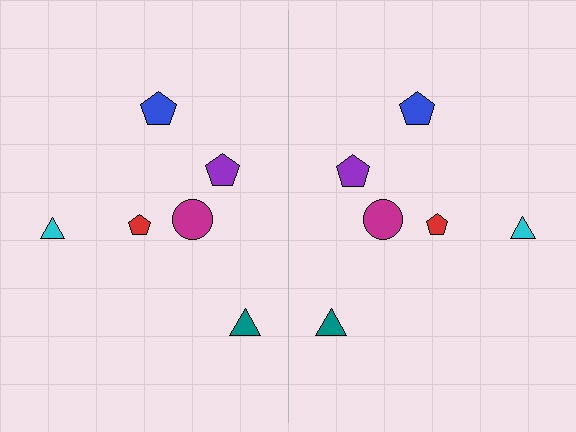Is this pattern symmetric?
Yes, this pattern has bilateral (reflection) symmetry.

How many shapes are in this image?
There are 12 shapes in this image.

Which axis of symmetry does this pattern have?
The pattern has a vertical axis of symmetry running through the center of the image.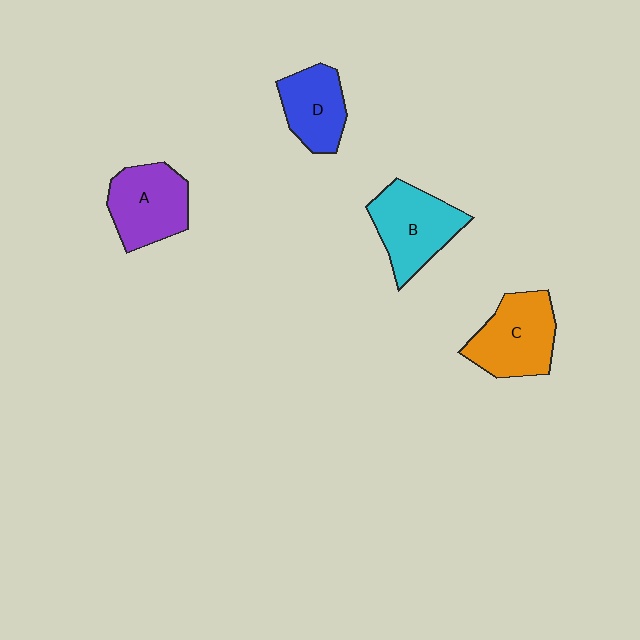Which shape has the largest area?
Shape B (cyan).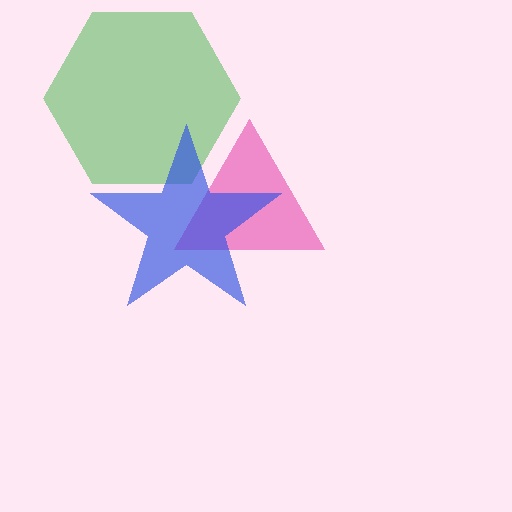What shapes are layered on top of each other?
The layered shapes are: a pink triangle, a green hexagon, a blue star.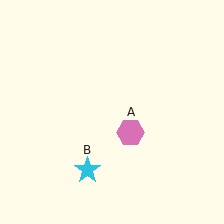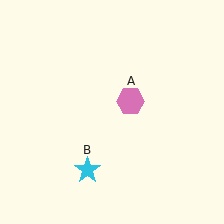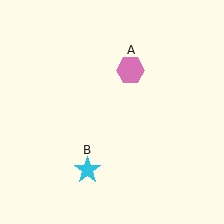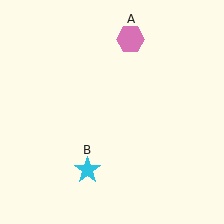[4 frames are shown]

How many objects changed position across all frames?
1 object changed position: pink hexagon (object A).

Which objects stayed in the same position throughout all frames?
Cyan star (object B) remained stationary.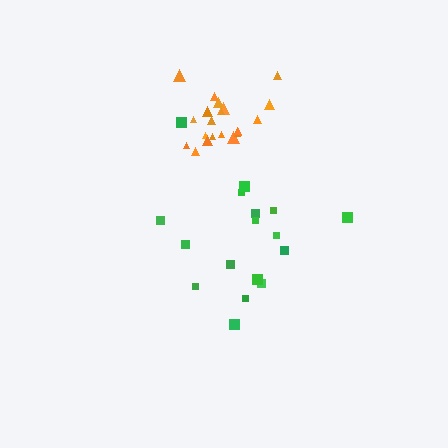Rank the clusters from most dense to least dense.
orange, green.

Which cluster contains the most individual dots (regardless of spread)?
Orange (21).